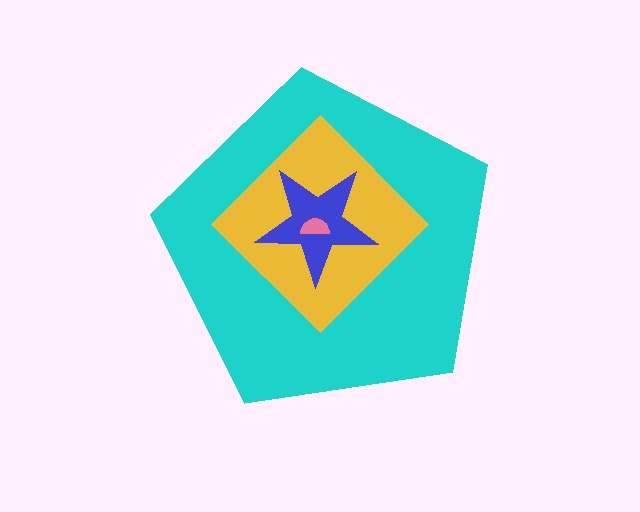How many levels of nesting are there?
4.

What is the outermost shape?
The cyan pentagon.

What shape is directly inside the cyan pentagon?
The yellow diamond.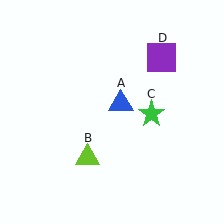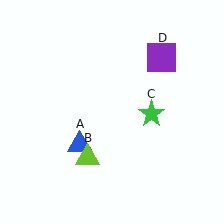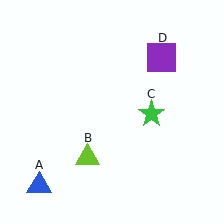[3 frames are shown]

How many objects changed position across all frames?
1 object changed position: blue triangle (object A).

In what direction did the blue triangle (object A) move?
The blue triangle (object A) moved down and to the left.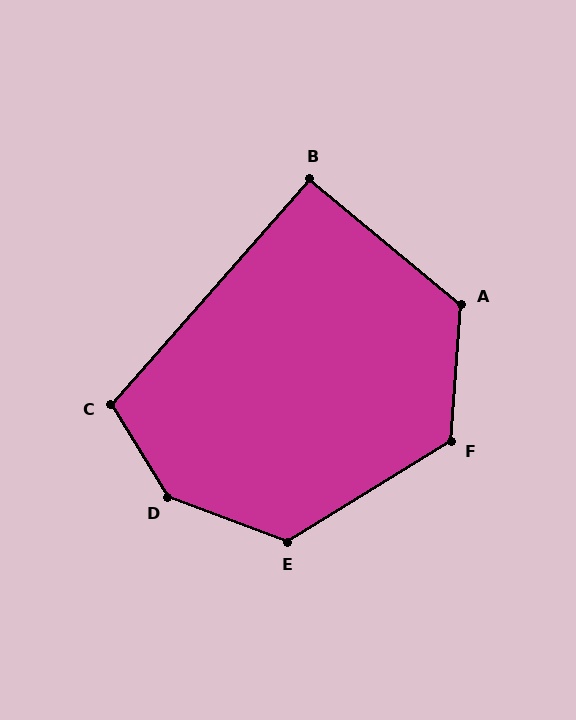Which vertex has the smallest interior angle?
B, at approximately 92 degrees.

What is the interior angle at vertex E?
Approximately 128 degrees (obtuse).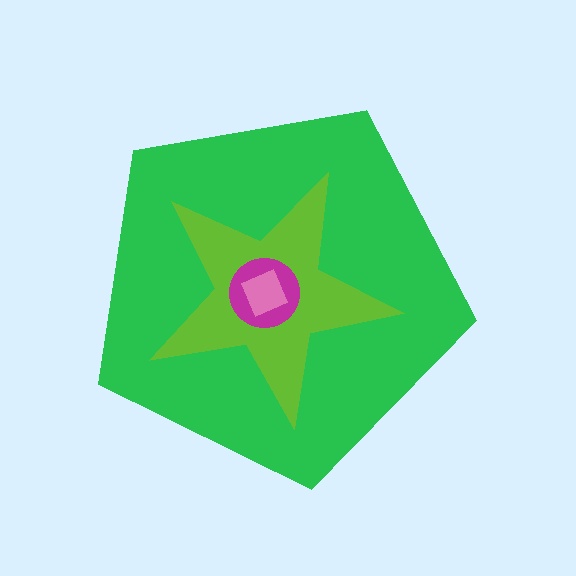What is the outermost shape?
The green pentagon.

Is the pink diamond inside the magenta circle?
Yes.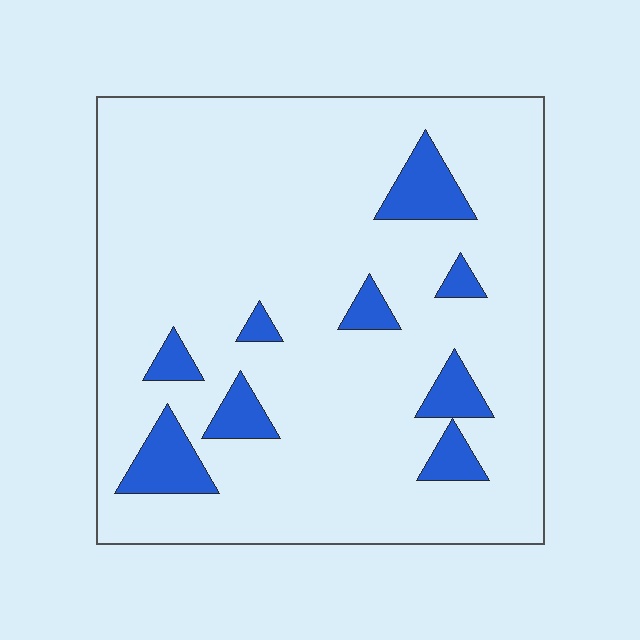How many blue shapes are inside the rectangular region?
9.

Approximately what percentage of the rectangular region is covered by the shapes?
Approximately 10%.